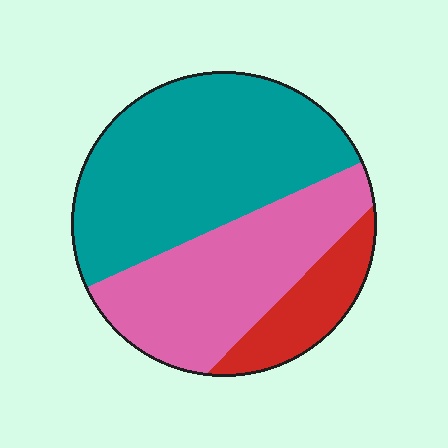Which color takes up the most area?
Teal, at roughly 50%.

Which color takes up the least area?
Red, at roughly 15%.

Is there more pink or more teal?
Teal.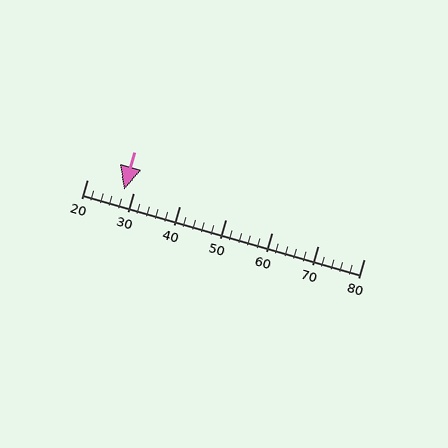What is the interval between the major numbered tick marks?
The major tick marks are spaced 10 units apart.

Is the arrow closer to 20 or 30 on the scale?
The arrow is closer to 30.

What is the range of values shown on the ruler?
The ruler shows values from 20 to 80.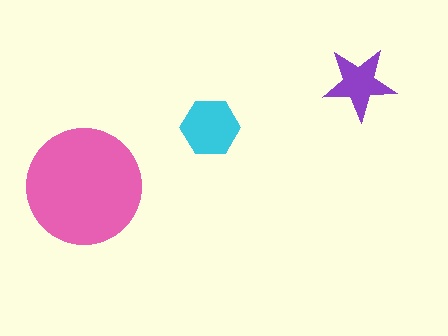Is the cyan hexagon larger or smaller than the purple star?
Larger.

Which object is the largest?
The pink circle.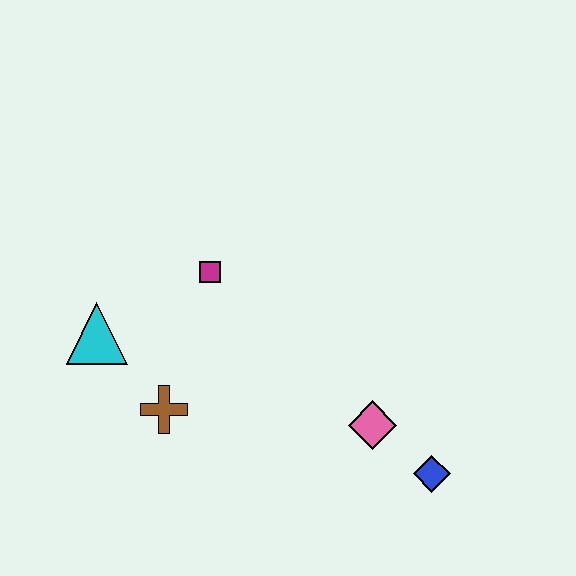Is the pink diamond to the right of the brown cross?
Yes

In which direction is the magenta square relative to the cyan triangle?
The magenta square is to the right of the cyan triangle.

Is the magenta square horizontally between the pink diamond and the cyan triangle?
Yes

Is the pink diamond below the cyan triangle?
Yes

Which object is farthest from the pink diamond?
The cyan triangle is farthest from the pink diamond.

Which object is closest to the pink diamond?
The blue diamond is closest to the pink diamond.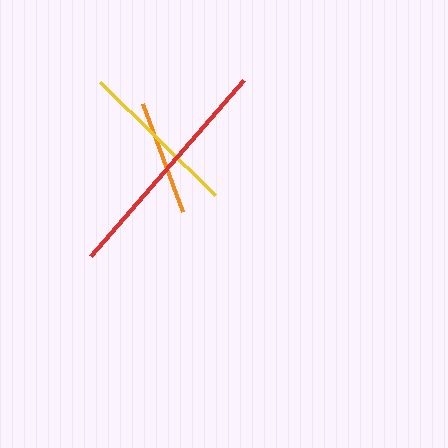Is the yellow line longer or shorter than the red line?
The red line is longer than the yellow line.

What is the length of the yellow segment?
The yellow segment is approximately 162 pixels long.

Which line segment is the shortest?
The orange line is the shortest at approximately 115 pixels.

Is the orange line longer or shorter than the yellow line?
The yellow line is longer than the orange line.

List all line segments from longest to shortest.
From longest to shortest: red, yellow, orange.